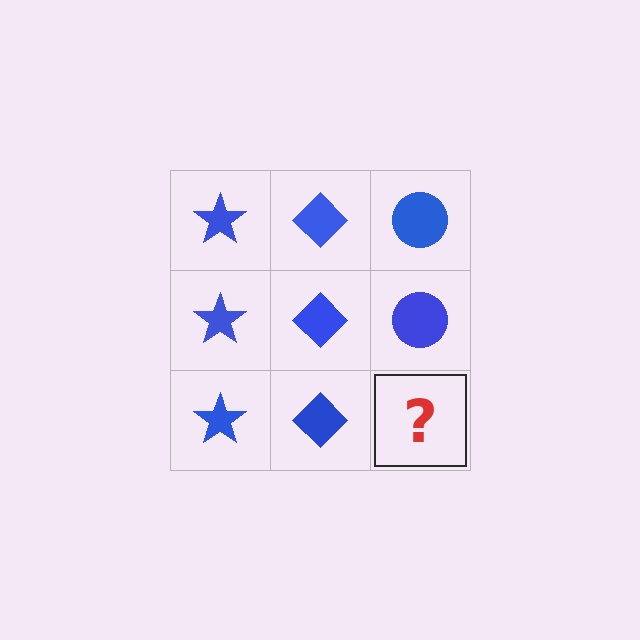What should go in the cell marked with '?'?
The missing cell should contain a blue circle.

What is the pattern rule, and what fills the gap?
The rule is that each column has a consistent shape. The gap should be filled with a blue circle.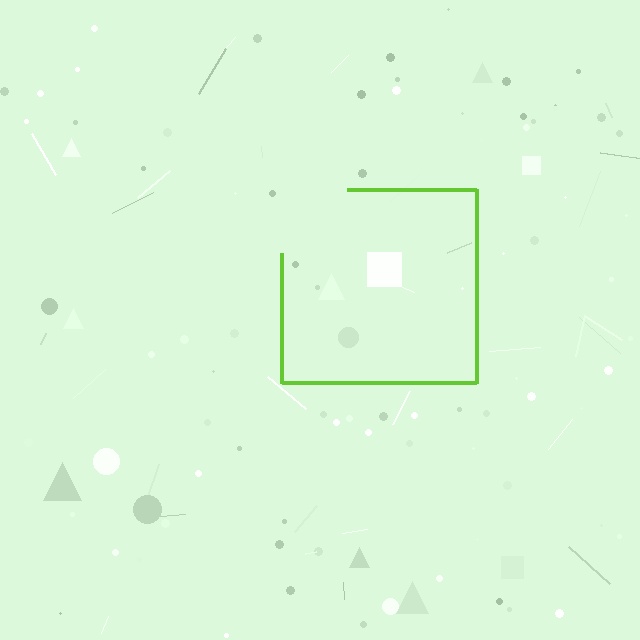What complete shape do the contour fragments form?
The contour fragments form a square.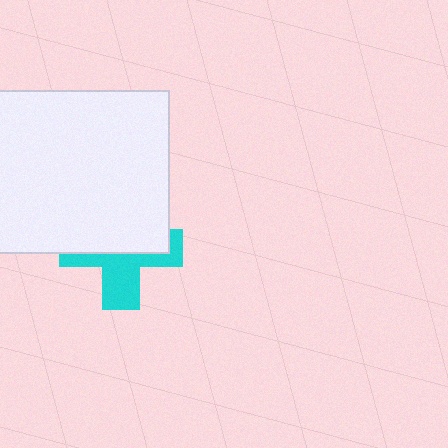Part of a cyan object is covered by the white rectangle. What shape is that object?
It is a cross.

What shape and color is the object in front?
The object in front is a white rectangle.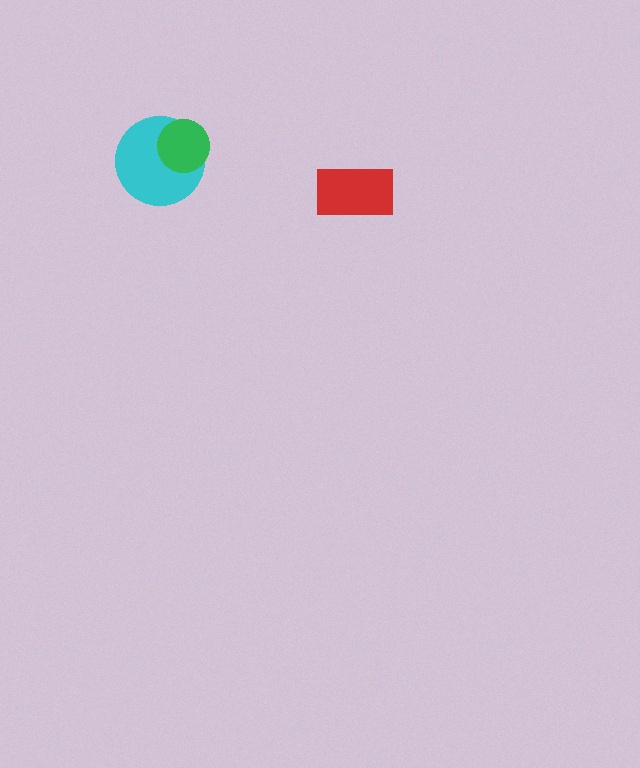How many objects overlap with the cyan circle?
1 object overlaps with the cyan circle.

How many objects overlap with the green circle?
1 object overlaps with the green circle.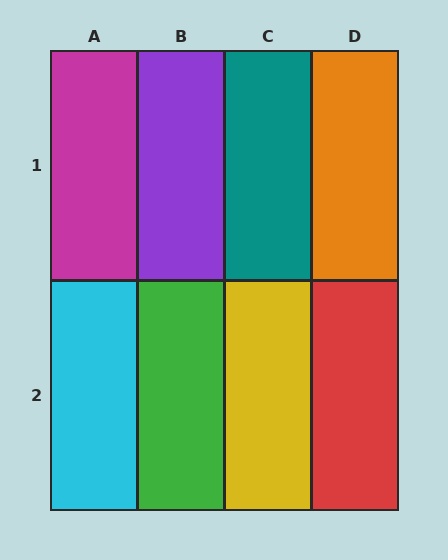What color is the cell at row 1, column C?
Teal.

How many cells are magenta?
1 cell is magenta.